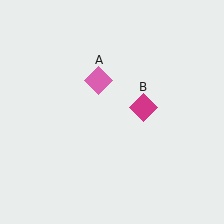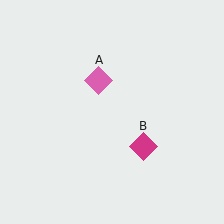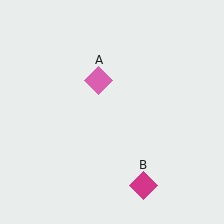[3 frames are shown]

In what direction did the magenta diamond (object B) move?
The magenta diamond (object B) moved down.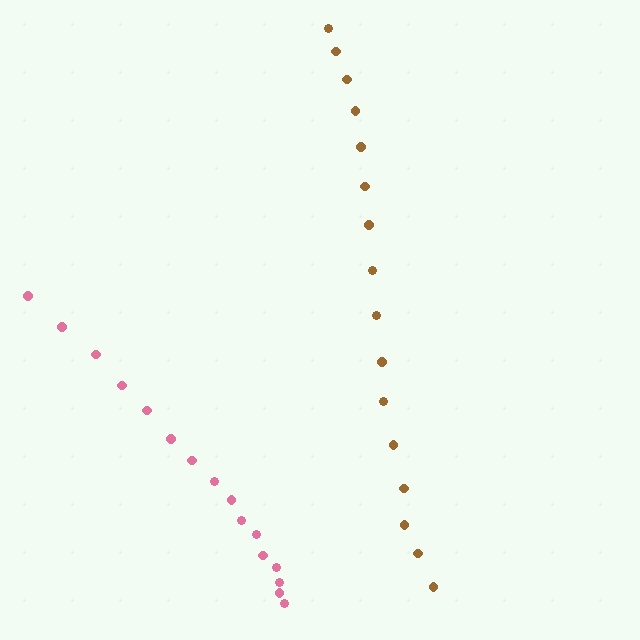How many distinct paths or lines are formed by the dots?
There are 2 distinct paths.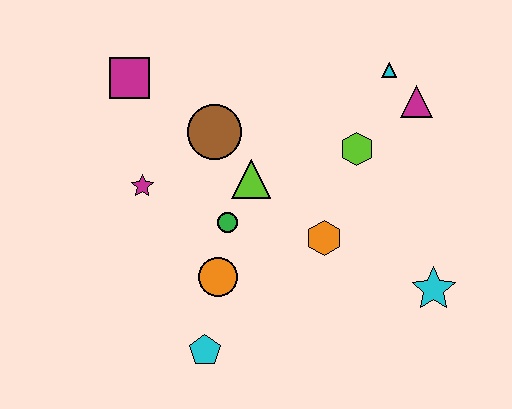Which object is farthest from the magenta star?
The cyan star is farthest from the magenta star.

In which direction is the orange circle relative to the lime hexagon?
The orange circle is to the left of the lime hexagon.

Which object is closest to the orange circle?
The green circle is closest to the orange circle.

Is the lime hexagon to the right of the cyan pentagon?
Yes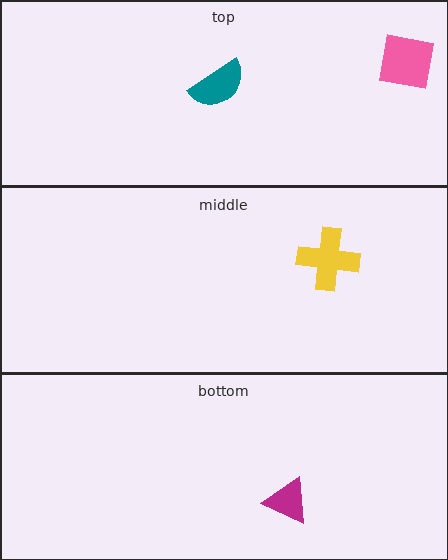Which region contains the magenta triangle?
The bottom region.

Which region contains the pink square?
The top region.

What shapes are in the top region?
The pink square, the teal semicircle.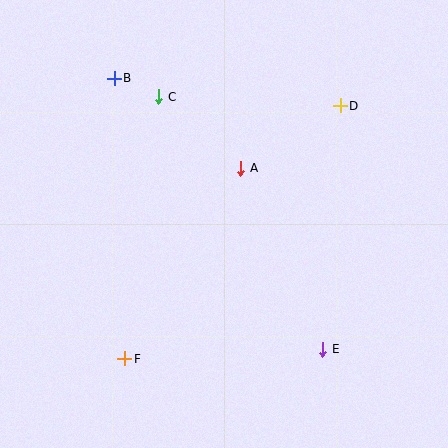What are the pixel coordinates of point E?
Point E is at (323, 349).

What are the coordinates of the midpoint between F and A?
The midpoint between F and A is at (183, 264).